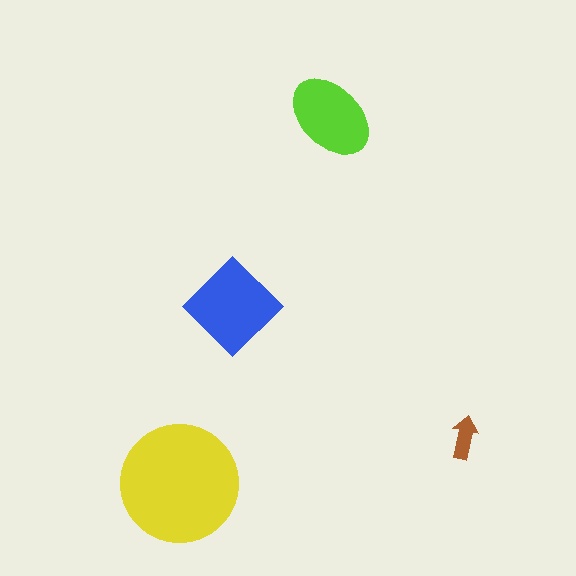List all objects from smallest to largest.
The brown arrow, the lime ellipse, the blue diamond, the yellow circle.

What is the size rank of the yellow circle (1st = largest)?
1st.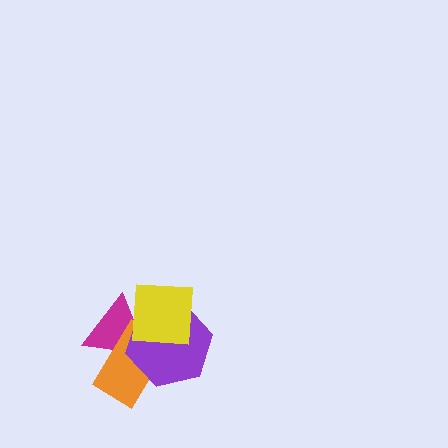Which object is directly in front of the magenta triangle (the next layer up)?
The orange rectangle is directly in front of the magenta triangle.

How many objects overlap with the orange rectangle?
3 objects overlap with the orange rectangle.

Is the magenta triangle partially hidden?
Yes, it is partially covered by another shape.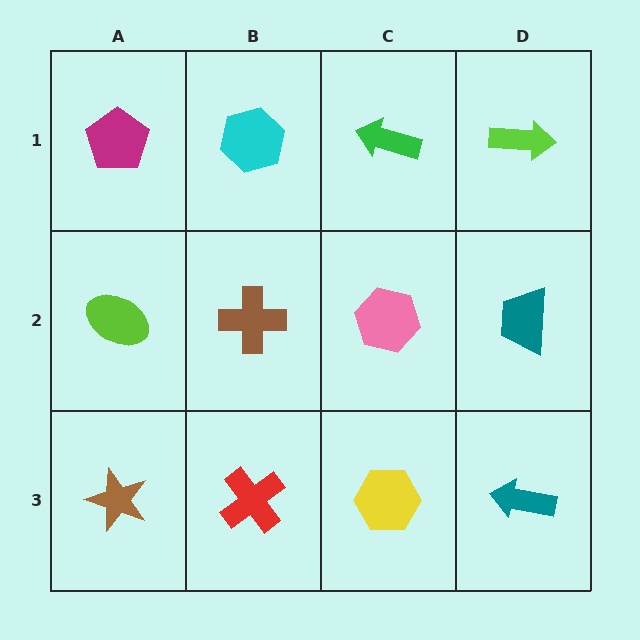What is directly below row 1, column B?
A brown cross.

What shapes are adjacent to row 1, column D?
A teal trapezoid (row 2, column D), a green arrow (row 1, column C).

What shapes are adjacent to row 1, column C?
A pink hexagon (row 2, column C), a cyan hexagon (row 1, column B), a lime arrow (row 1, column D).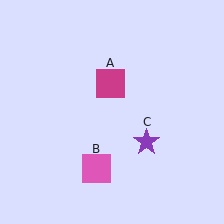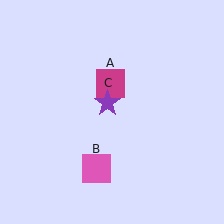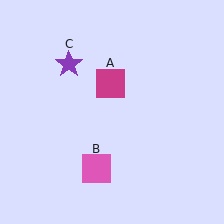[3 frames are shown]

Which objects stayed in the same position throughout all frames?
Magenta square (object A) and pink square (object B) remained stationary.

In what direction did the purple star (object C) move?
The purple star (object C) moved up and to the left.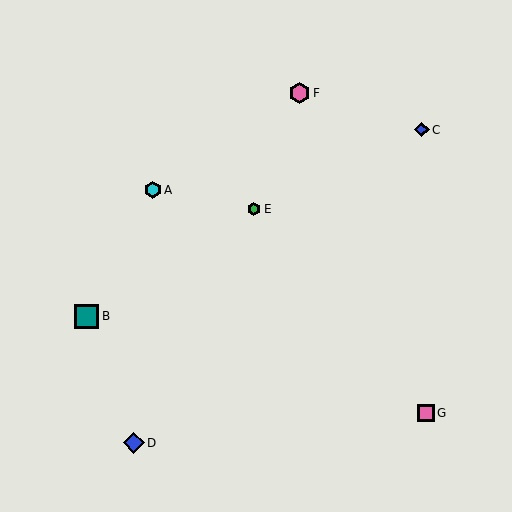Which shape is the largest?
The teal square (labeled B) is the largest.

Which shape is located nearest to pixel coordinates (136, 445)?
The blue diamond (labeled D) at (134, 443) is nearest to that location.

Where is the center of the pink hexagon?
The center of the pink hexagon is at (300, 93).